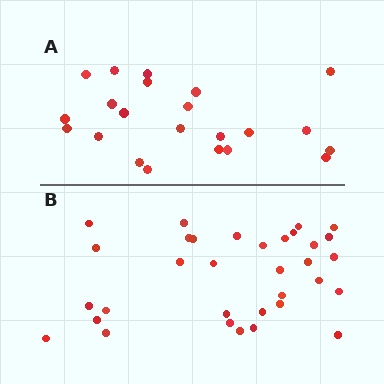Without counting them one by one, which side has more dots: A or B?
Region B (the bottom region) has more dots.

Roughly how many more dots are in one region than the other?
Region B has roughly 12 or so more dots than region A.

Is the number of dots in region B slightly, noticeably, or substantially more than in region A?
Region B has substantially more. The ratio is roughly 1.5 to 1.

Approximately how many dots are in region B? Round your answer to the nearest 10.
About 30 dots. (The exact count is 33, which rounds to 30.)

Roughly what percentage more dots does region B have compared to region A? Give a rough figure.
About 50% more.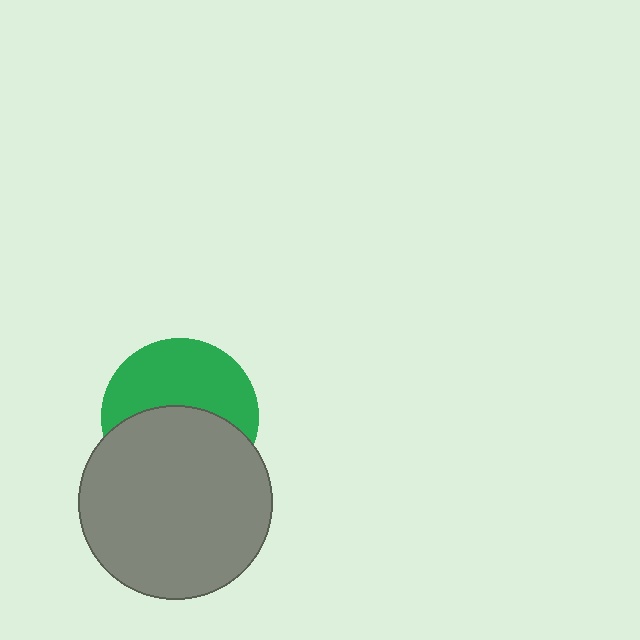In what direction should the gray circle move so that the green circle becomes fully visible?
The gray circle should move down. That is the shortest direction to clear the overlap and leave the green circle fully visible.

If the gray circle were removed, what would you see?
You would see the complete green circle.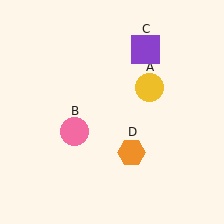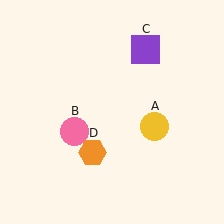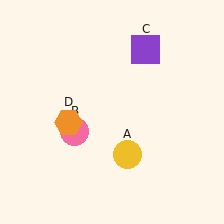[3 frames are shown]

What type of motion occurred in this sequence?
The yellow circle (object A), orange hexagon (object D) rotated clockwise around the center of the scene.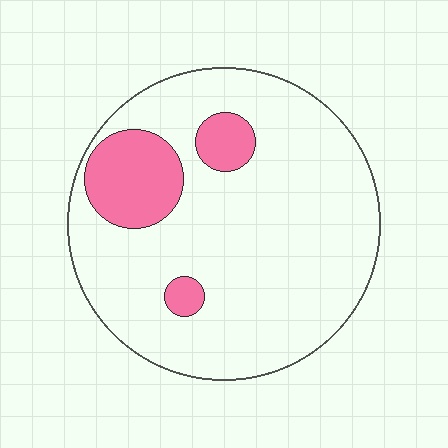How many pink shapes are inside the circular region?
3.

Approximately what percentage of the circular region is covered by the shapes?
Approximately 15%.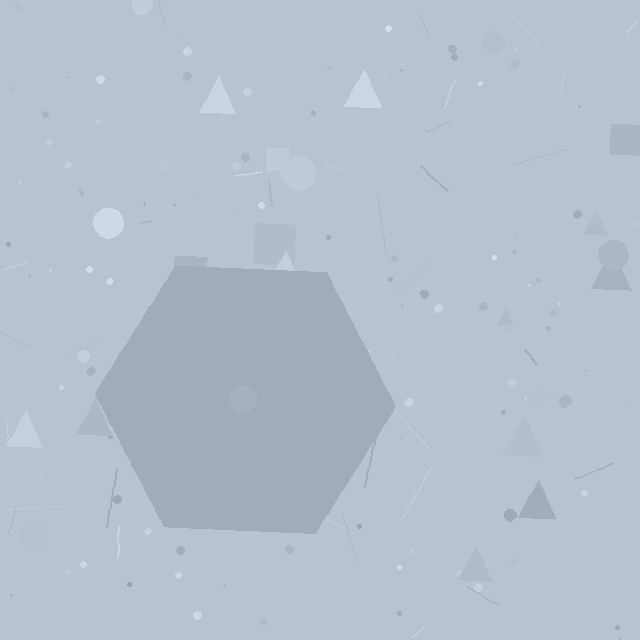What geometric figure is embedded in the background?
A hexagon is embedded in the background.